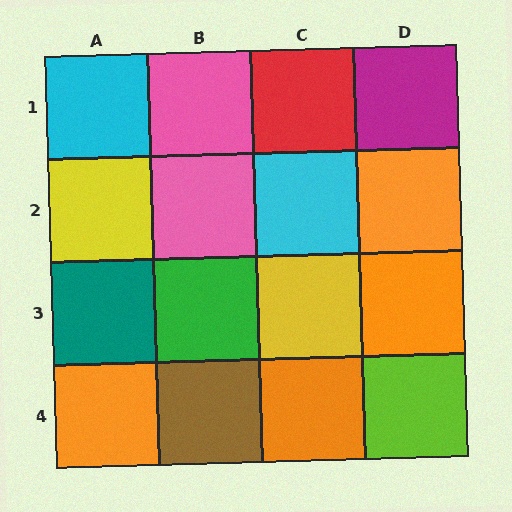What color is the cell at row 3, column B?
Green.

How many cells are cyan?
2 cells are cyan.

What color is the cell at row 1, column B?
Pink.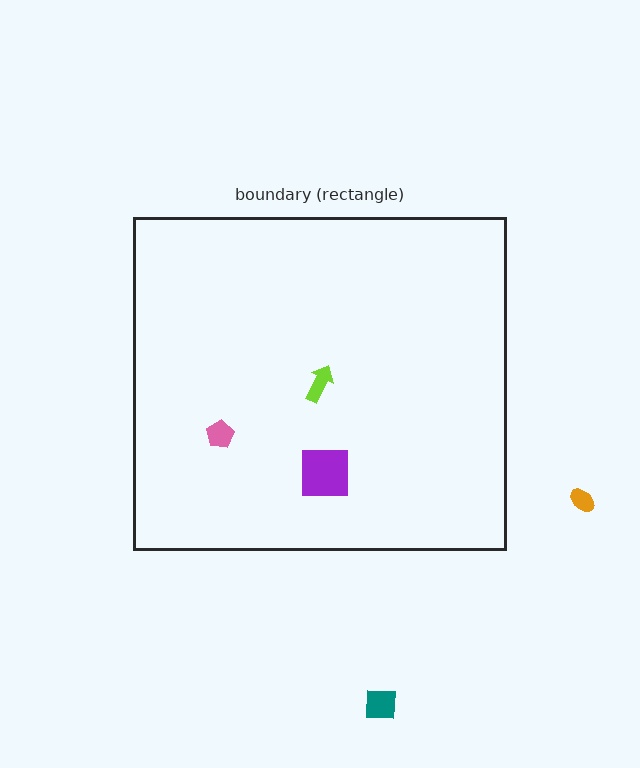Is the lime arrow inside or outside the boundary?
Inside.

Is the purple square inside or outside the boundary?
Inside.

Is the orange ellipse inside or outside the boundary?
Outside.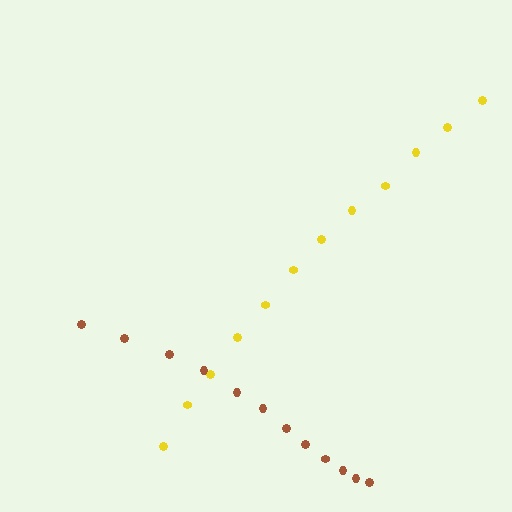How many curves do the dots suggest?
There are 2 distinct paths.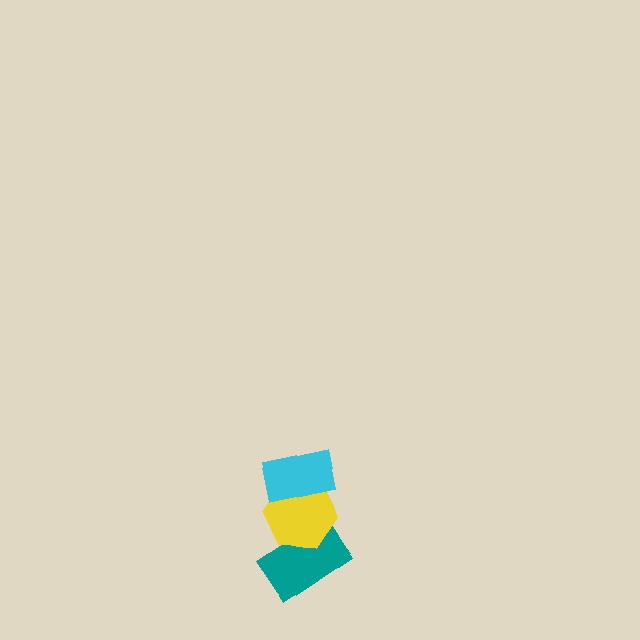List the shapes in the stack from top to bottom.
From top to bottom: the cyan rectangle, the yellow hexagon, the teal rectangle.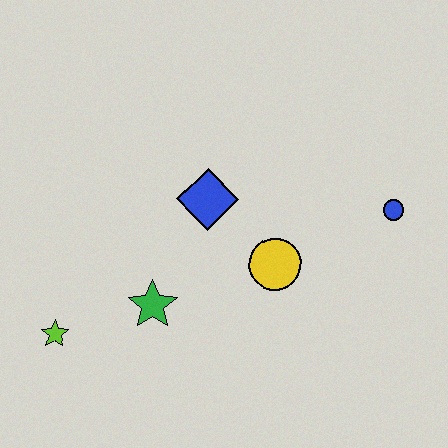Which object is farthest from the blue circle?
The lime star is farthest from the blue circle.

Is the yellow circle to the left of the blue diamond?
No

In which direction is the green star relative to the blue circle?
The green star is to the left of the blue circle.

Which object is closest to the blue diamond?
The yellow circle is closest to the blue diamond.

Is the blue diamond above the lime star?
Yes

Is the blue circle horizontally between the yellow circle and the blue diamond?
No